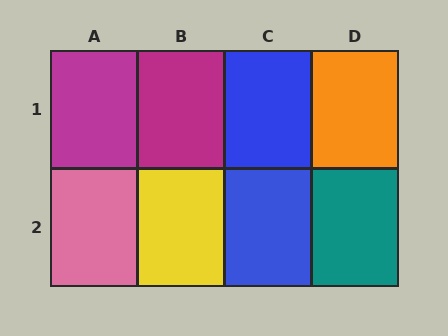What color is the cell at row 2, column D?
Teal.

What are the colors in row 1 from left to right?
Magenta, magenta, blue, orange.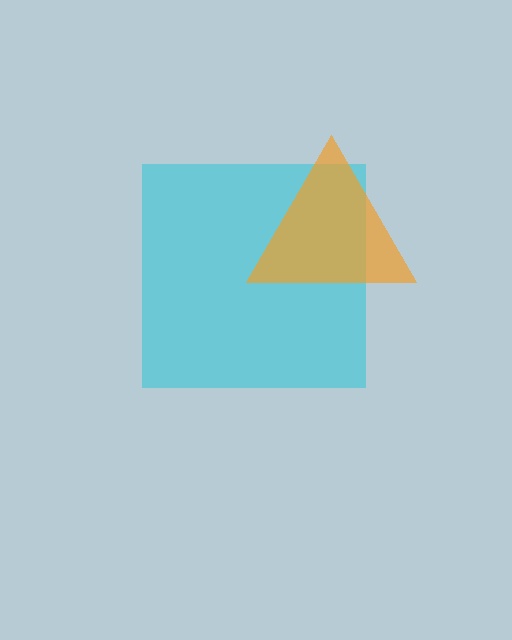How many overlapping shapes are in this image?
There are 2 overlapping shapes in the image.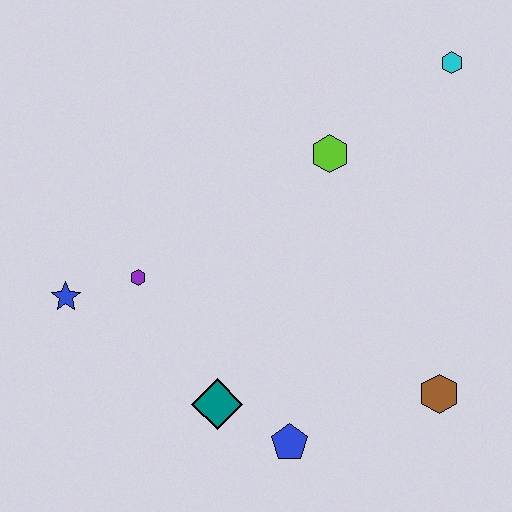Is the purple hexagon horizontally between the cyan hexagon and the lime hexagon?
No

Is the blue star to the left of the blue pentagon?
Yes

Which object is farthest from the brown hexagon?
The blue star is farthest from the brown hexagon.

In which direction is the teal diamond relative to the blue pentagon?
The teal diamond is to the left of the blue pentagon.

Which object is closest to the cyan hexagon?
The lime hexagon is closest to the cyan hexagon.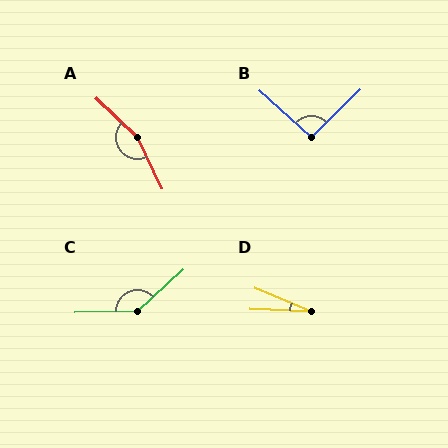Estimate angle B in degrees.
Approximately 94 degrees.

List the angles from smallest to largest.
D (21°), B (94°), C (139°), A (159°).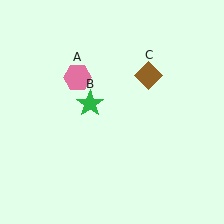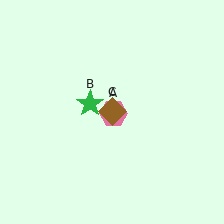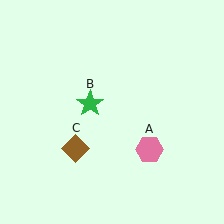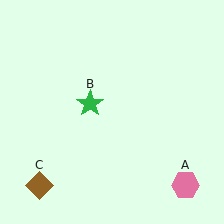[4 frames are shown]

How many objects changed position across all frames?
2 objects changed position: pink hexagon (object A), brown diamond (object C).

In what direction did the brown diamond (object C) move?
The brown diamond (object C) moved down and to the left.